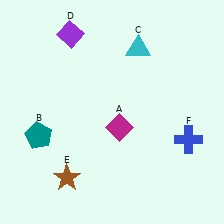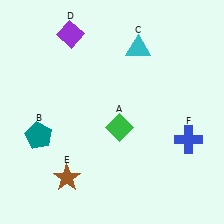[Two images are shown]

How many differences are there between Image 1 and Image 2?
There is 1 difference between the two images.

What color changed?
The diamond (A) changed from magenta in Image 1 to green in Image 2.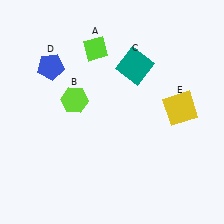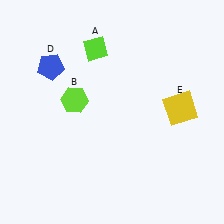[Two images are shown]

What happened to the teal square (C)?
The teal square (C) was removed in Image 2. It was in the top-right area of Image 1.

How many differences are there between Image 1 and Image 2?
There is 1 difference between the two images.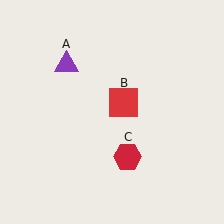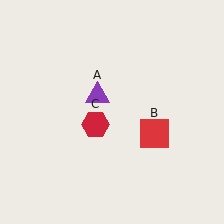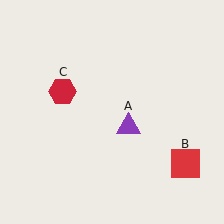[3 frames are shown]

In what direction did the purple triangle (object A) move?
The purple triangle (object A) moved down and to the right.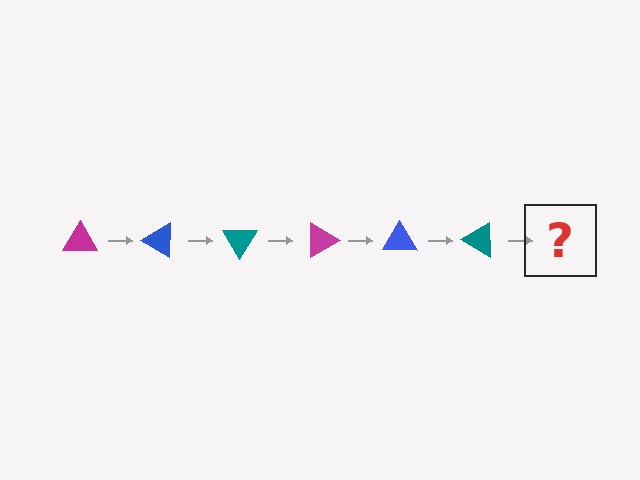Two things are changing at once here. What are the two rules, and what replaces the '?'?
The two rules are that it rotates 30 degrees each step and the color cycles through magenta, blue, and teal. The '?' should be a magenta triangle, rotated 180 degrees from the start.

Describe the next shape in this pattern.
It should be a magenta triangle, rotated 180 degrees from the start.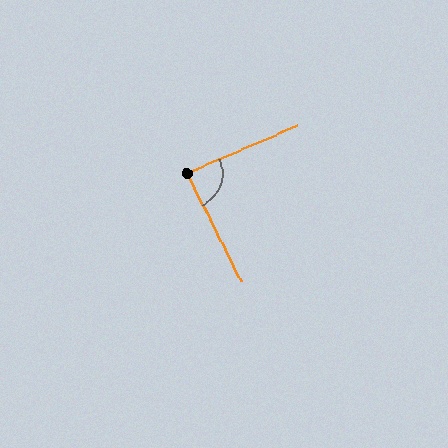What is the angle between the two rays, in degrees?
Approximately 87 degrees.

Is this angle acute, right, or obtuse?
It is approximately a right angle.